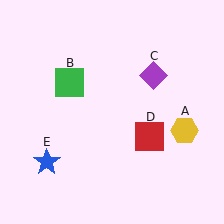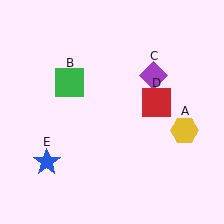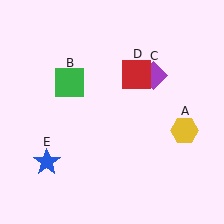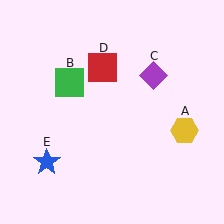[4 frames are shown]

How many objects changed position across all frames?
1 object changed position: red square (object D).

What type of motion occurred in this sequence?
The red square (object D) rotated counterclockwise around the center of the scene.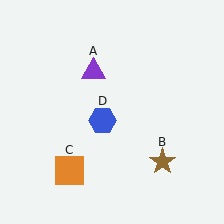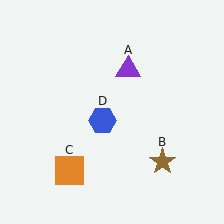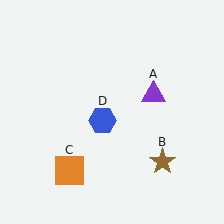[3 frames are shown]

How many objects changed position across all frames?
1 object changed position: purple triangle (object A).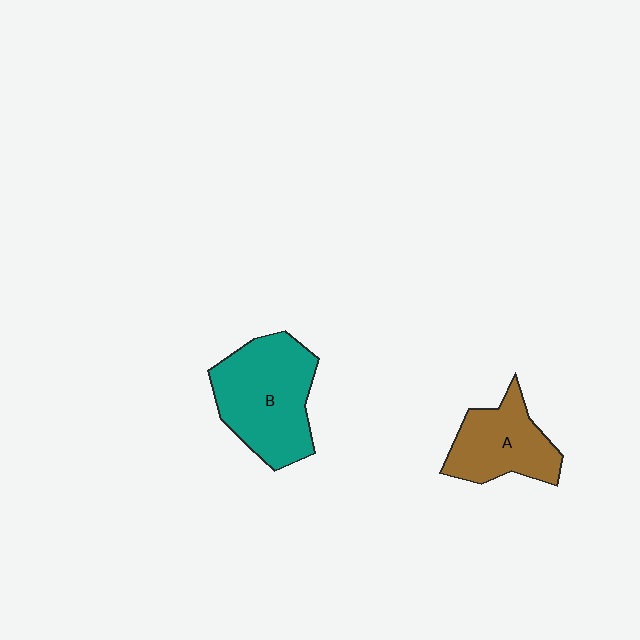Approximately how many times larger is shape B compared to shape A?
Approximately 1.5 times.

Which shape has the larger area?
Shape B (teal).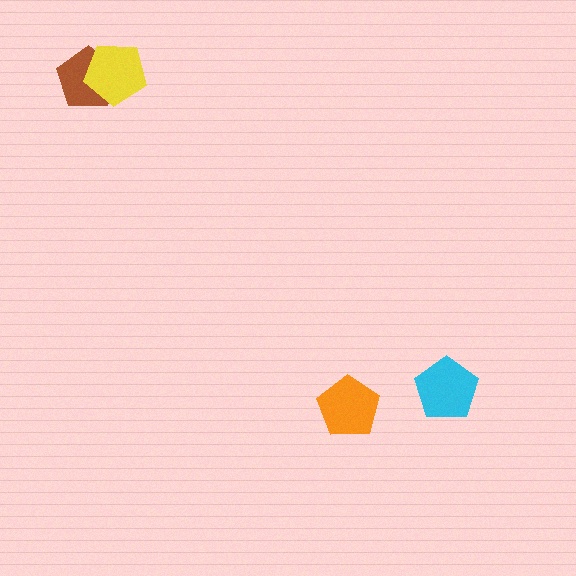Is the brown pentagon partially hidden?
Yes, it is partially covered by another shape.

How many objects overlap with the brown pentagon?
1 object overlaps with the brown pentagon.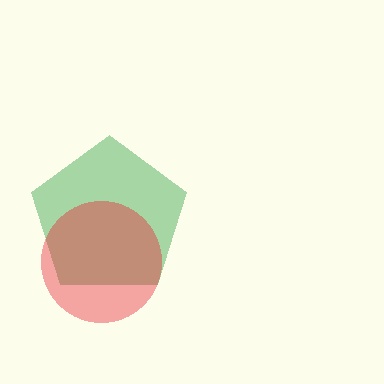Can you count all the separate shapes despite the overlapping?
Yes, there are 2 separate shapes.